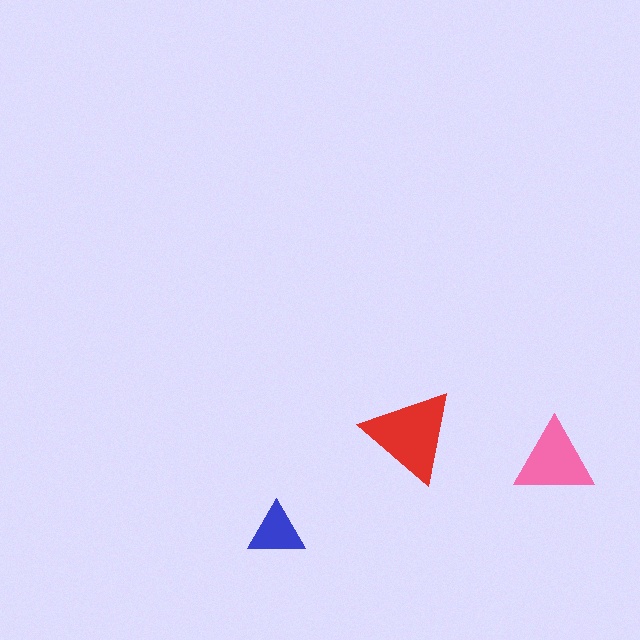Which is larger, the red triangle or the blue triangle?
The red one.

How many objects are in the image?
There are 3 objects in the image.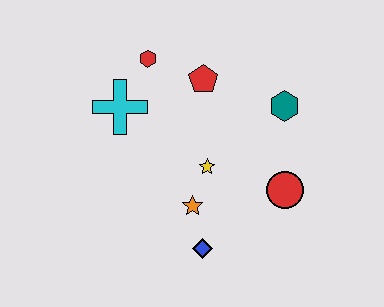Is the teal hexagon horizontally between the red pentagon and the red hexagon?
No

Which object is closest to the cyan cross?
The red hexagon is closest to the cyan cross.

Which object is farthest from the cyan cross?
The red circle is farthest from the cyan cross.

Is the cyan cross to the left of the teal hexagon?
Yes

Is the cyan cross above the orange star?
Yes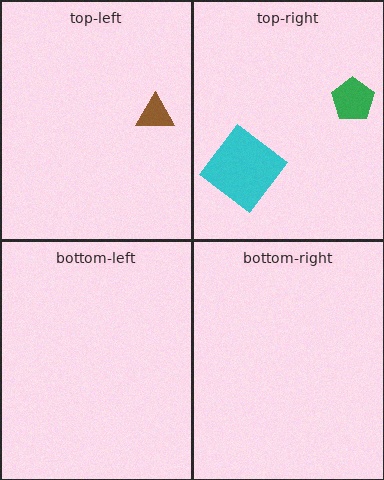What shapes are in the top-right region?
The cyan diamond, the green pentagon.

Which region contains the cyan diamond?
The top-right region.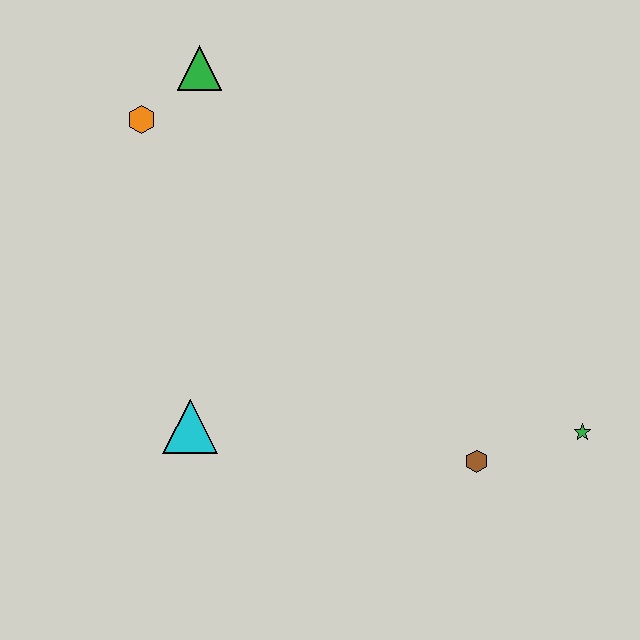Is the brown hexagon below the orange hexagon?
Yes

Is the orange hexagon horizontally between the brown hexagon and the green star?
No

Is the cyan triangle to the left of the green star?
Yes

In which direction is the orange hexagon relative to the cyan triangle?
The orange hexagon is above the cyan triangle.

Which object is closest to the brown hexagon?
The green star is closest to the brown hexagon.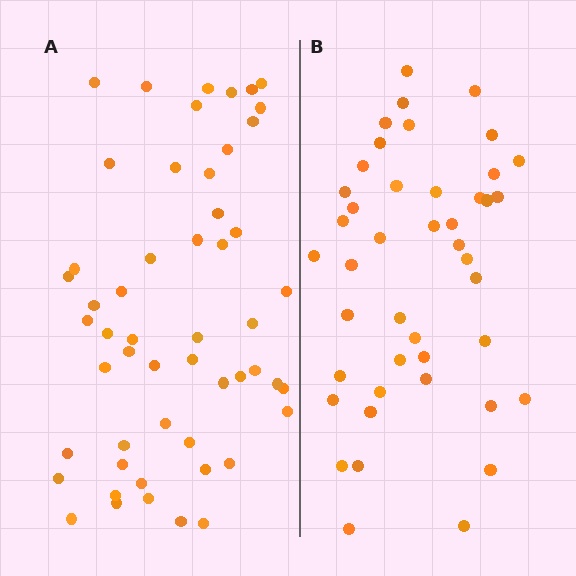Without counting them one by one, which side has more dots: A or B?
Region A (the left region) has more dots.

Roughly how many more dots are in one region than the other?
Region A has roughly 8 or so more dots than region B.